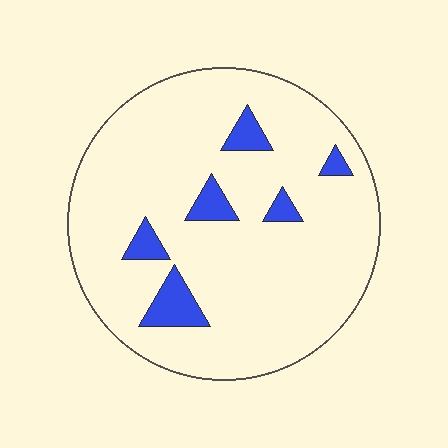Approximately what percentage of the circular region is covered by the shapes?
Approximately 10%.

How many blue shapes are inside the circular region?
6.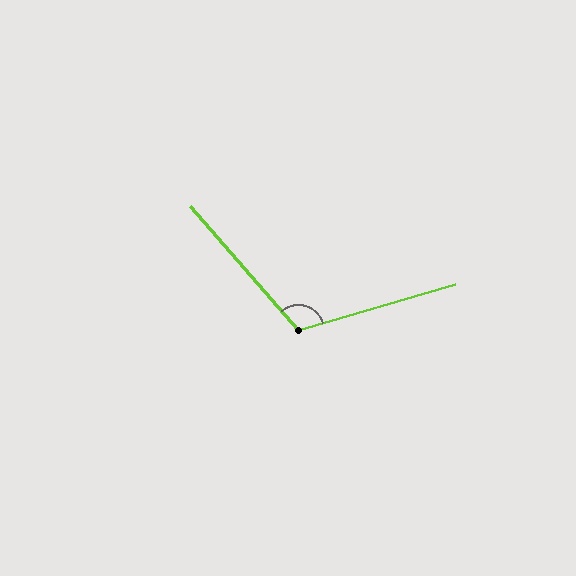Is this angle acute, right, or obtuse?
It is obtuse.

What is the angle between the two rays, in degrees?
Approximately 115 degrees.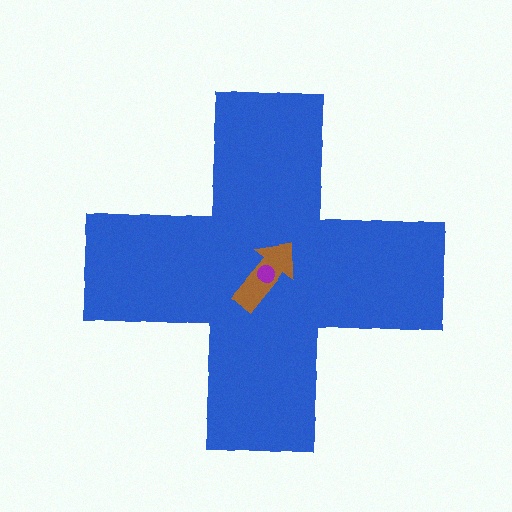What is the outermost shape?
The blue cross.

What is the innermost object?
The purple circle.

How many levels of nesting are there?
3.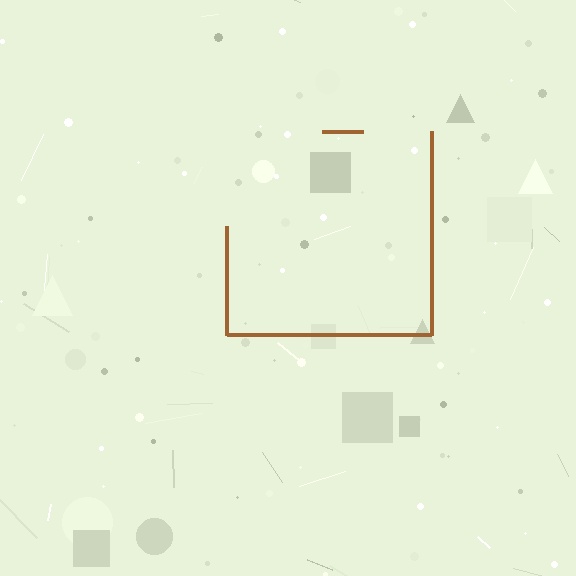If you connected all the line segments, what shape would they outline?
They would outline a square.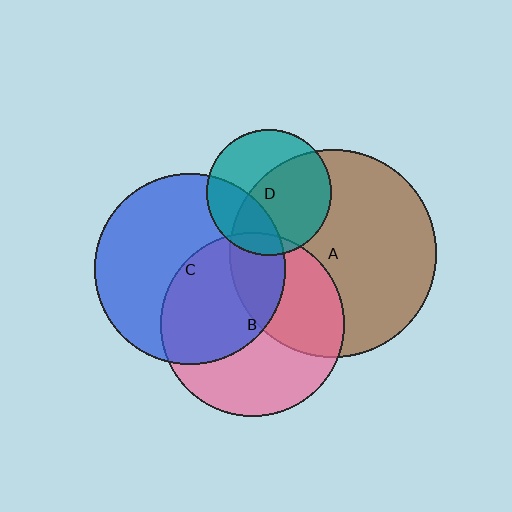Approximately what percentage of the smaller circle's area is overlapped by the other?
Approximately 20%.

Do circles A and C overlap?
Yes.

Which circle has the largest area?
Circle A (brown).